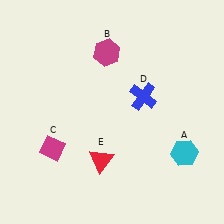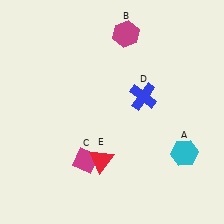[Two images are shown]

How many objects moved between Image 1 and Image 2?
2 objects moved between the two images.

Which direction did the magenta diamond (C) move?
The magenta diamond (C) moved right.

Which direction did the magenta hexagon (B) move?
The magenta hexagon (B) moved right.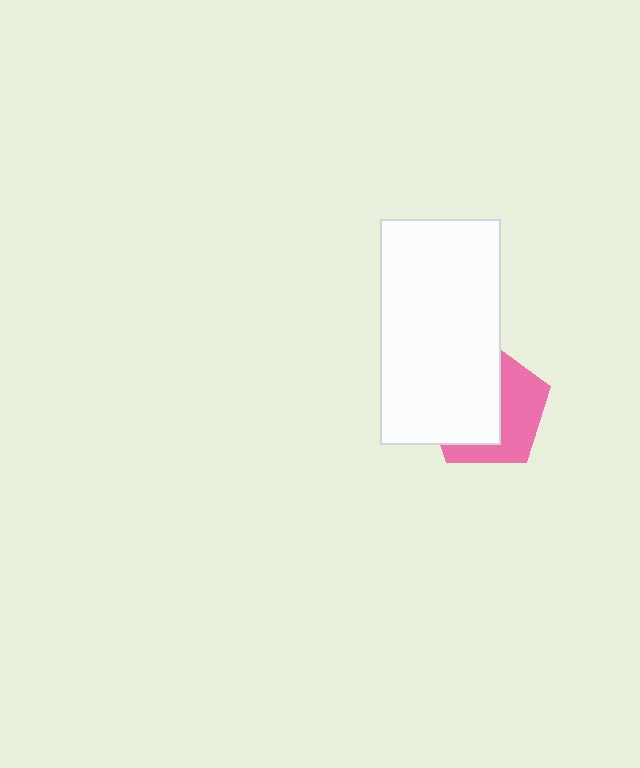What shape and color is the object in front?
The object in front is a white rectangle.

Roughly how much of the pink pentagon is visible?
A small part of it is visible (roughly 43%).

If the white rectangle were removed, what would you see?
You would see the complete pink pentagon.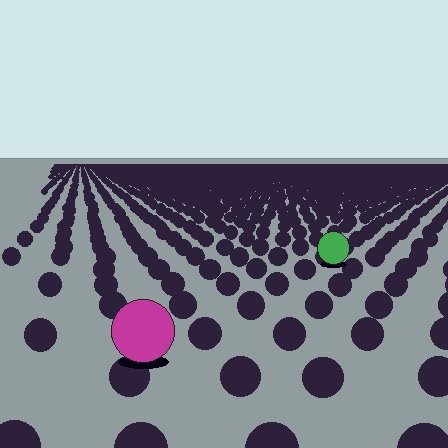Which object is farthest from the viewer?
The green circle is farthest from the viewer. It appears smaller and the ground texture around it is denser.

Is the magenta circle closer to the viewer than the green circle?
Yes. The magenta circle is closer — you can tell from the texture gradient: the ground texture is coarser near it.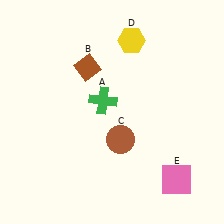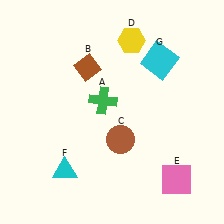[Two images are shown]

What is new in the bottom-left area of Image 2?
A cyan triangle (F) was added in the bottom-left area of Image 2.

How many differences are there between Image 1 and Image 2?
There are 2 differences between the two images.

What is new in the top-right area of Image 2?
A cyan square (G) was added in the top-right area of Image 2.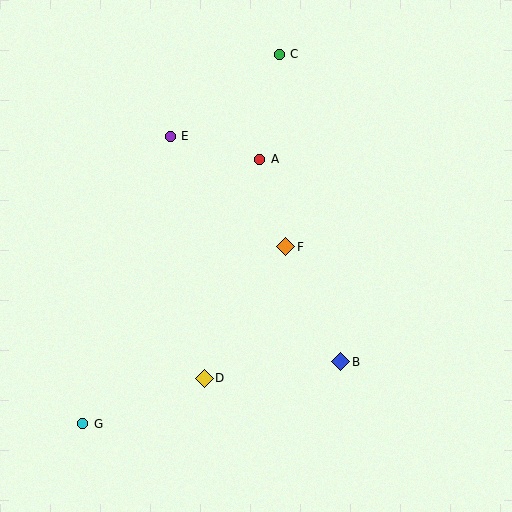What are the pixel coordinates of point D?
Point D is at (204, 378).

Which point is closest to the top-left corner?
Point E is closest to the top-left corner.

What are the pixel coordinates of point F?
Point F is at (285, 247).